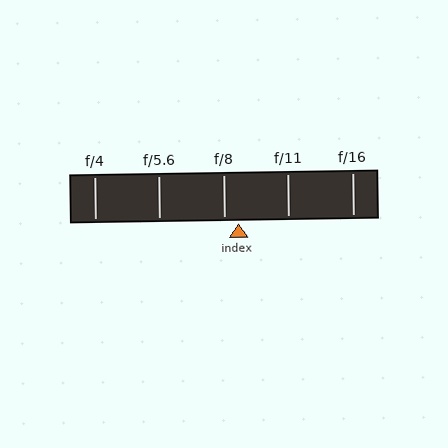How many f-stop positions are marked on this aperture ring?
There are 5 f-stop positions marked.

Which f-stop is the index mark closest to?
The index mark is closest to f/8.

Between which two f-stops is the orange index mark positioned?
The index mark is between f/8 and f/11.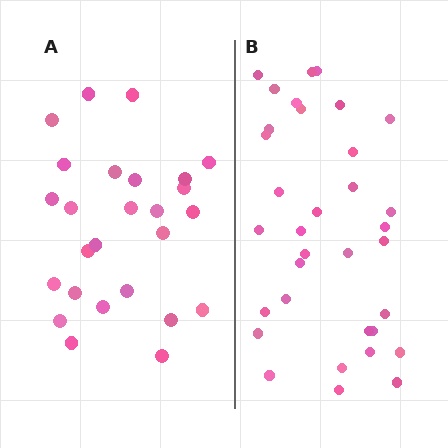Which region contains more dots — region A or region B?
Region B (the right region) has more dots.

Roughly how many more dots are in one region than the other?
Region B has roughly 8 or so more dots than region A.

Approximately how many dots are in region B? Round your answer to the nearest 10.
About 30 dots. (The exact count is 34, which rounds to 30.)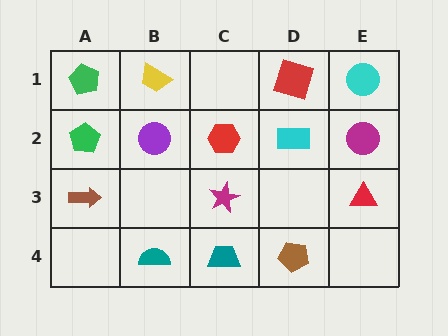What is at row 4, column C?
A teal trapezoid.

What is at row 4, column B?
A teal semicircle.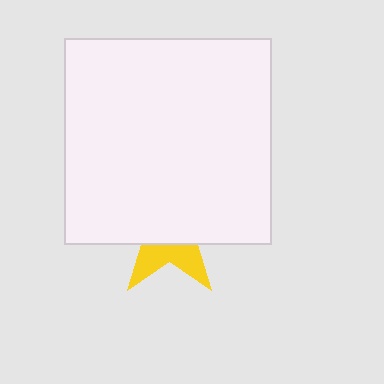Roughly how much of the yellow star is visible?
A small part of it is visible (roughly 33%).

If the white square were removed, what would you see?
You would see the complete yellow star.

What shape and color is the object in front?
The object in front is a white square.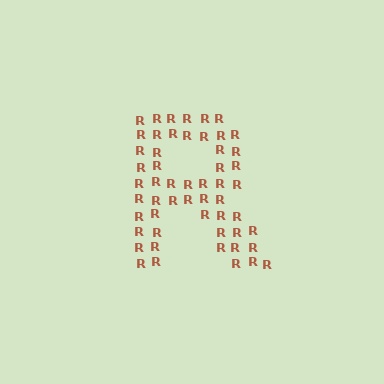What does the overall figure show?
The overall figure shows the letter R.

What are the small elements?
The small elements are letter R's.